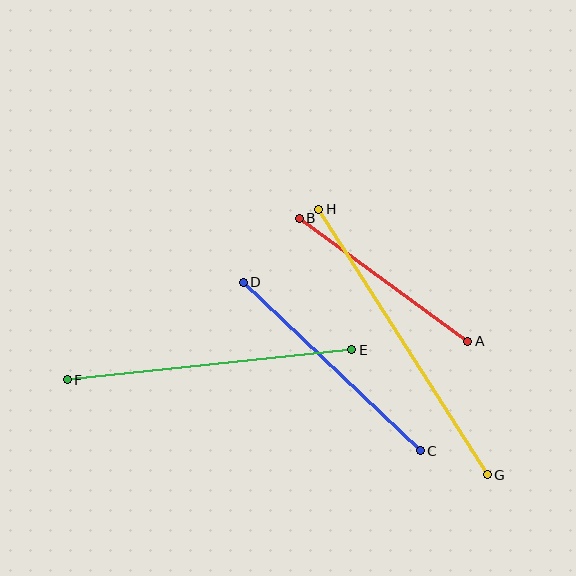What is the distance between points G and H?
The distance is approximately 315 pixels.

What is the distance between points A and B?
The distance is approximately 209 pixels.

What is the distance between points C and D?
The distance is approximately 244 pixels.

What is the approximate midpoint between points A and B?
The midpoint is at approximately (384, 280) pixels.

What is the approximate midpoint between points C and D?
The midpoint is at approximately (332, 366) pixels.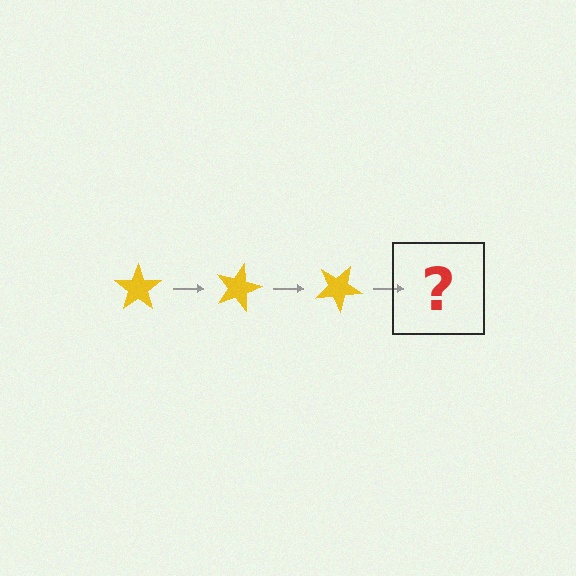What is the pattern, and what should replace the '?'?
The pattern is that the star rotates 15 degrees each step. The '?' should be a yellow star rotated 45 degrees.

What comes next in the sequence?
The next element should be a yellow star rotated 45 degrees.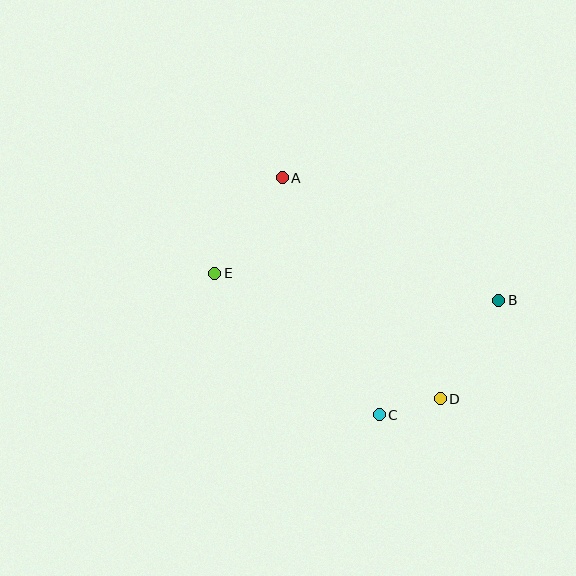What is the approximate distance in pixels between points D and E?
The distance between D and E is approximately 258 pixels.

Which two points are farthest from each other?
Points B and E are farthest from each other.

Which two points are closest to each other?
Points C and D are closest to each other.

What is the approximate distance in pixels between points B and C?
The distance between B and C is approximately 165 pixels.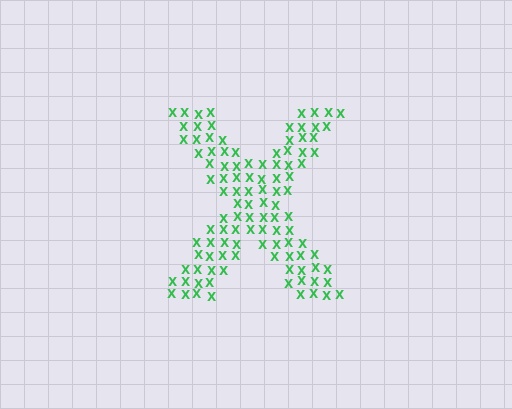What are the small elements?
The small elements are letter X's.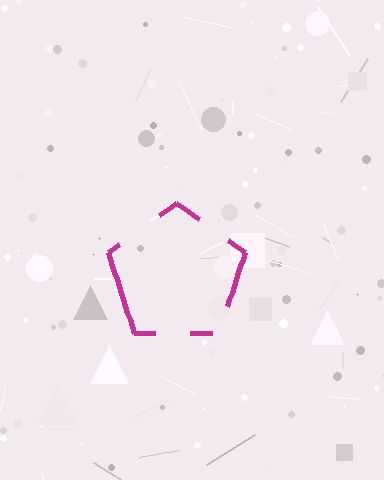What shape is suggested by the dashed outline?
The dashed outline suggests a pentagon.